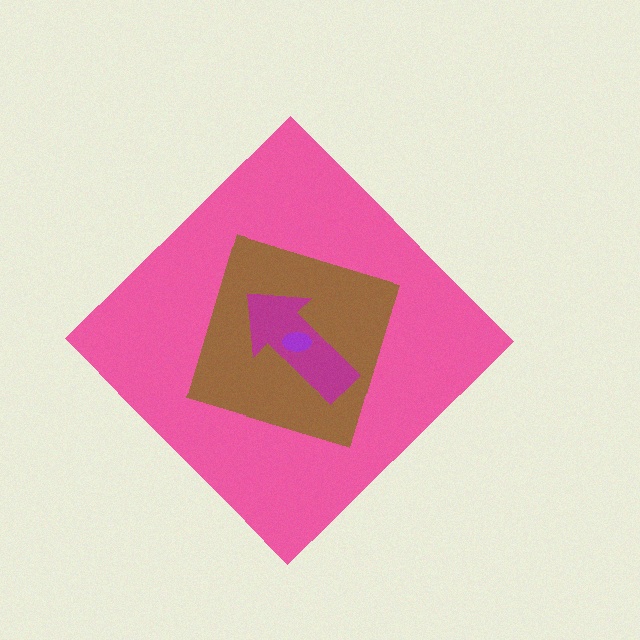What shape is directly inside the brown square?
The magenta arrow.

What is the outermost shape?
The pink diamond.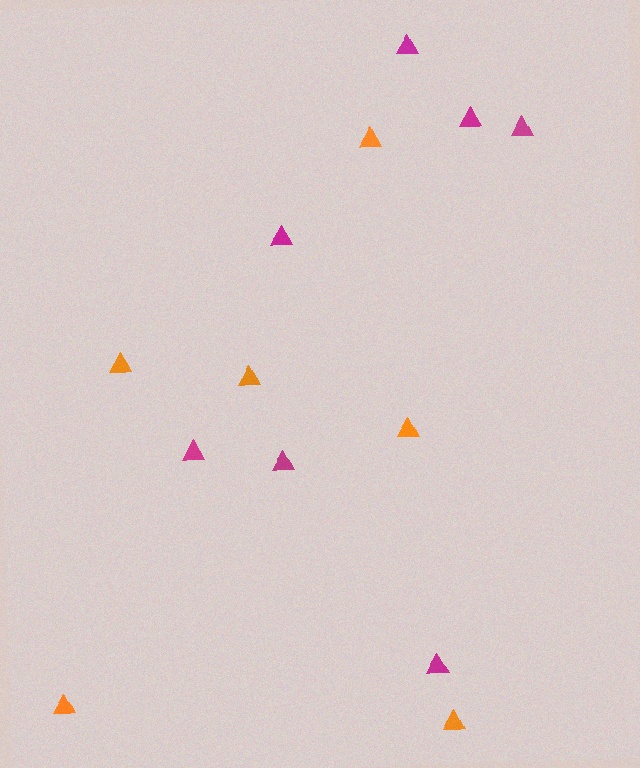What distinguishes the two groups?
There are 2 groups: one group of orange triangles (6) and one group of magenta triangles (7).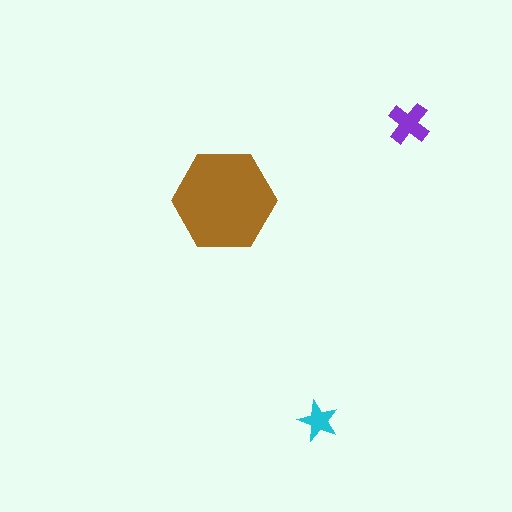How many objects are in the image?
There are 3 objects in the image.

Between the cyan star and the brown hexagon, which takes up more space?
The brown hexagon.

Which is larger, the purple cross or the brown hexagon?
The brown hexagon.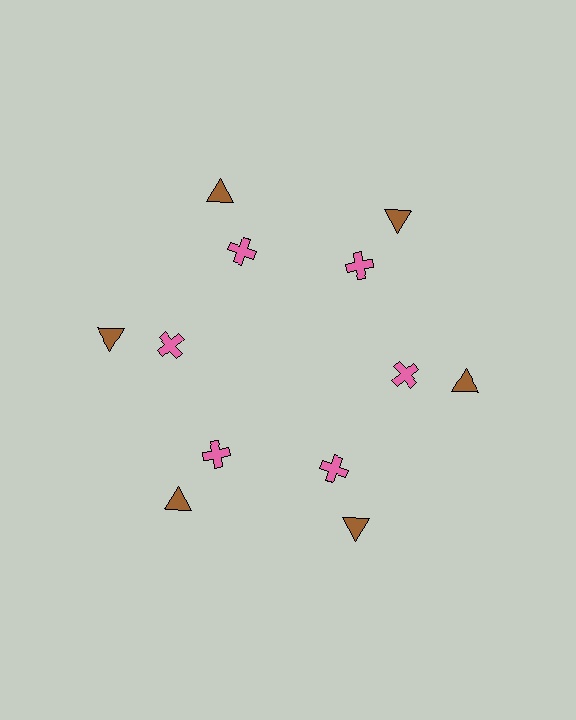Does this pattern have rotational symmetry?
Yes, this pattern has 6-fold rotational symmetry. It looks the same after rotating 60 degrees around the center.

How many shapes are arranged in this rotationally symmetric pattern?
There are 12 shapes, arranged in 6 groups of 2.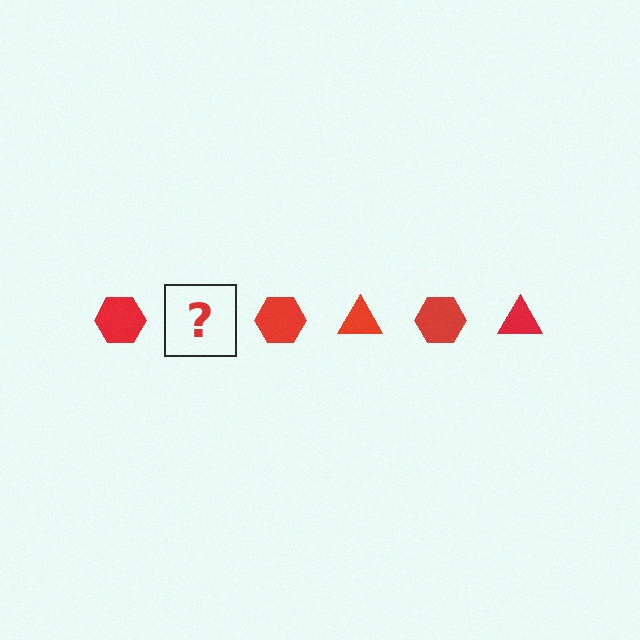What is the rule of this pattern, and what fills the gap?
The rule is that the pattern cycles through hexagon, triangle shapes in red. The gap should be filled with a red triangle.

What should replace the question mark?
The question mark should be replaced with a red triangle.